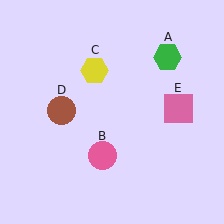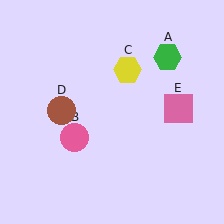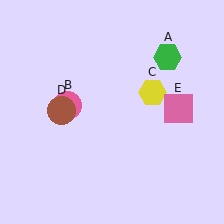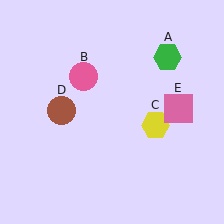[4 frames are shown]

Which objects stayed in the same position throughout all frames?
Green hexagon (object A) and brown circle (object D) and pink square (object E) remained stationary.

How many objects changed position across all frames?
2 objects changed position: pink circle (object B), yellow hexagon (object C).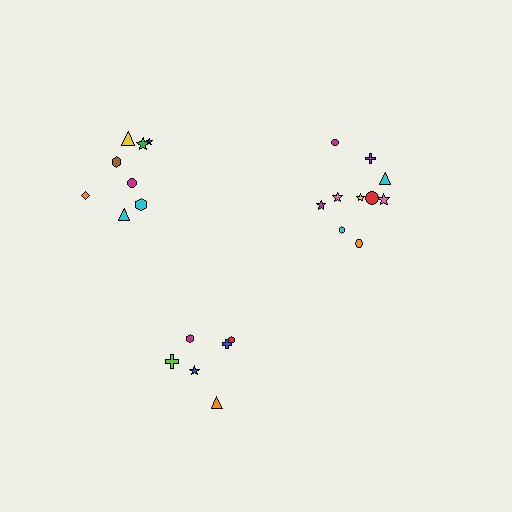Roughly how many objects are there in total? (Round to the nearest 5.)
Roughly 25 objects in total.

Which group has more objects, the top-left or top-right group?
The top-right group.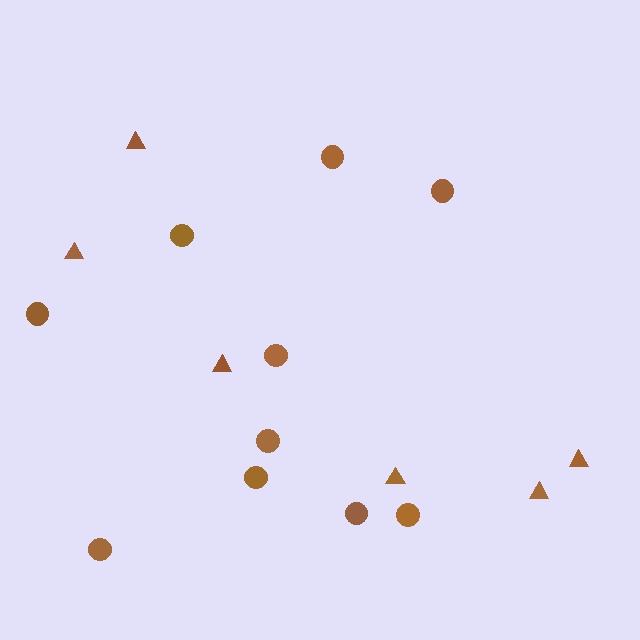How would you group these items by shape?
There are 2 groups: one group of triangles (6) and one group of circles (10).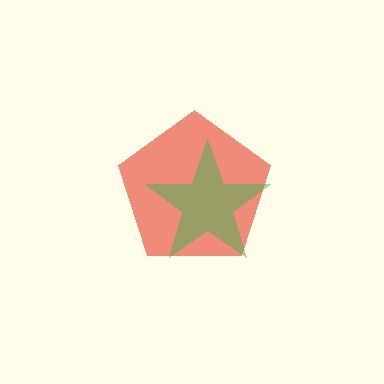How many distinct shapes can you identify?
There are 2 distinct shapes: a red pentagon, a green star.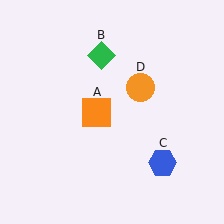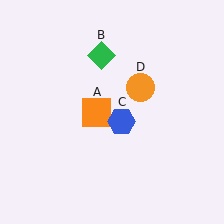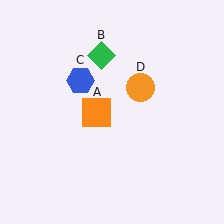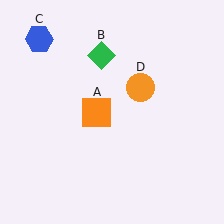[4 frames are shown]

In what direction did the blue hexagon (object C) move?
The blue hexagon (object C) moved up and to the left.